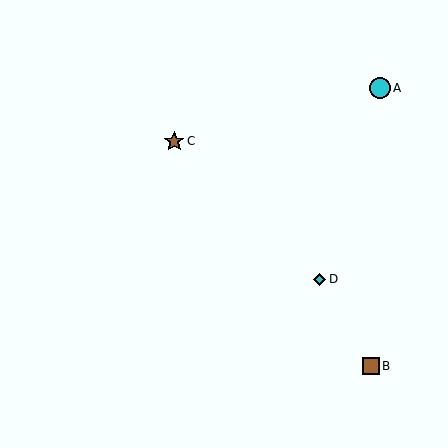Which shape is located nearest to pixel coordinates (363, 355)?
The brown square (labeled B) at (371, 366) is nearest to that location.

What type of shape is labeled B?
Shape B is a brown square.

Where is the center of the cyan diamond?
The center of the cyan diamond is at (319, 279).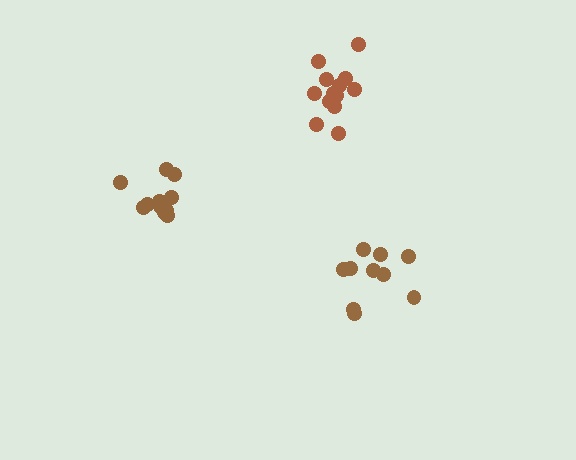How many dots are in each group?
Group 1: 11 dots, Group 2: 10 dots, Group 3: 13 dots (34 total).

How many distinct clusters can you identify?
There are 3 distinct clusters.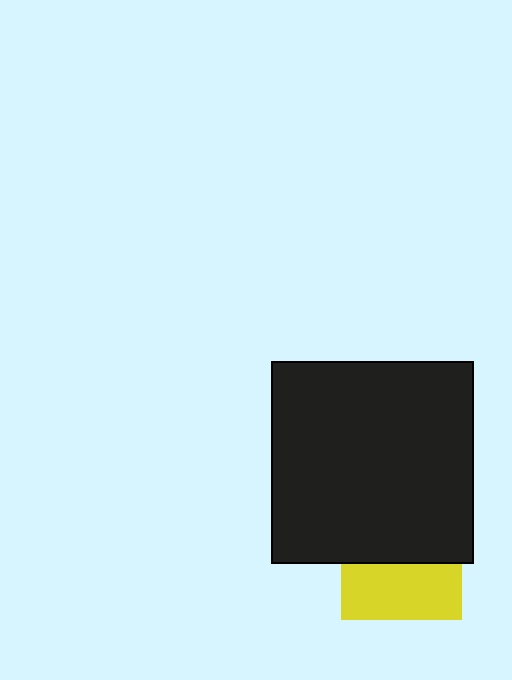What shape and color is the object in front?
The object in front is a black square.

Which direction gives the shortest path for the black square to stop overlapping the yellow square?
Moving up gives the shortest separation.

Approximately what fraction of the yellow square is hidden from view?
Roughly 53% of the yellow square is hidden behind the black square.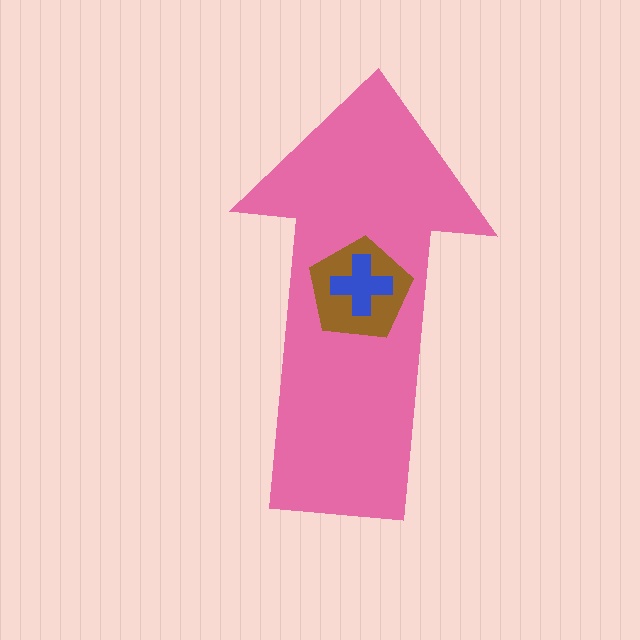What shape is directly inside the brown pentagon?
The blue cross.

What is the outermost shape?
The pink arrow.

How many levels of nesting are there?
3.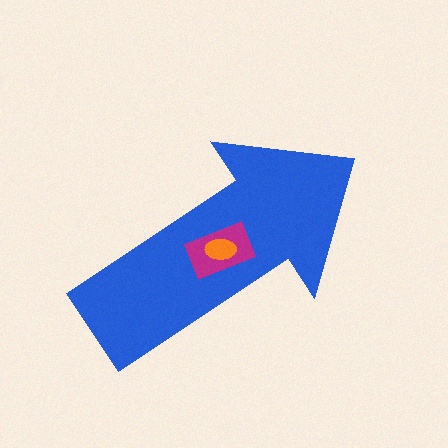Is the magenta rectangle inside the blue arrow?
Yes.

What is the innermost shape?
The orange ellipse.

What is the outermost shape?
The blue arrow.